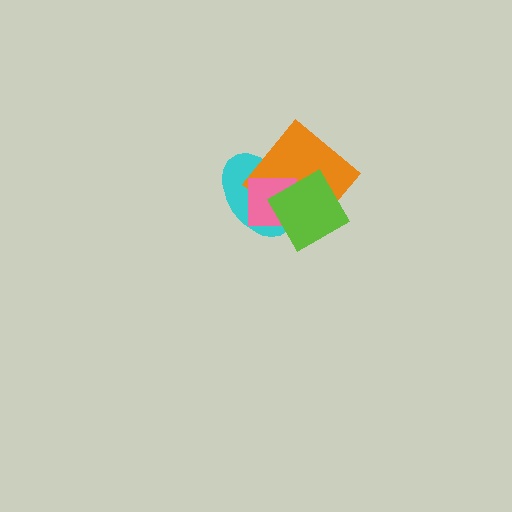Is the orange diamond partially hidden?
Yes, it is partially covered by another shape.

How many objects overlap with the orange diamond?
3 objects overlap with the orange diamond.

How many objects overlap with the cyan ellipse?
3 objects overlap with the cyan ellipse.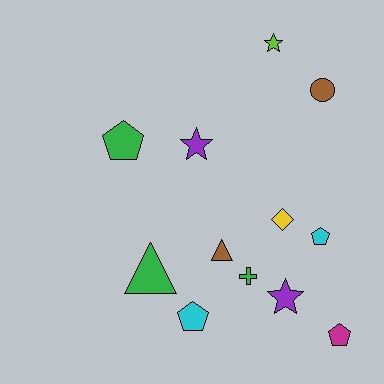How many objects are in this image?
There are 12 objects.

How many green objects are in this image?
There are 3 green objects.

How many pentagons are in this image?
There are 4 pentagons.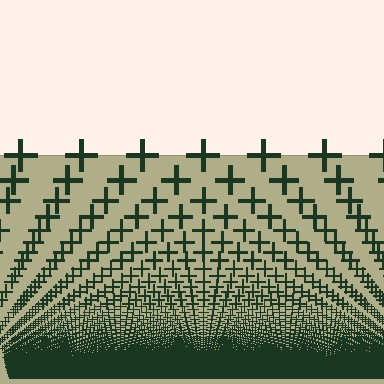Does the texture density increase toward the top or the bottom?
Density increases toward the bottom.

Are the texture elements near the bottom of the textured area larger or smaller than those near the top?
Smaller. The gradient is inverted — elements near the bottom are smaller and denser.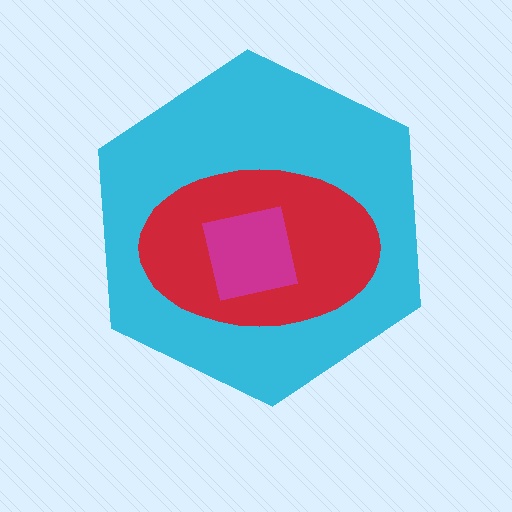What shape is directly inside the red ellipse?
The magenta square.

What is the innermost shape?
The magenta square.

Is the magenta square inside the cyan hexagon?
Yes.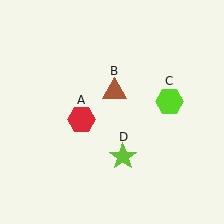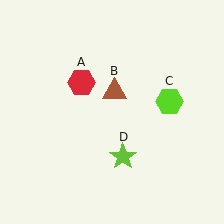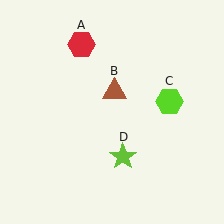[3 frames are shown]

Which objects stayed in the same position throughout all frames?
Brown triangle (object B) and lime hexagon (object C) and lime star (object D) remained stationary.